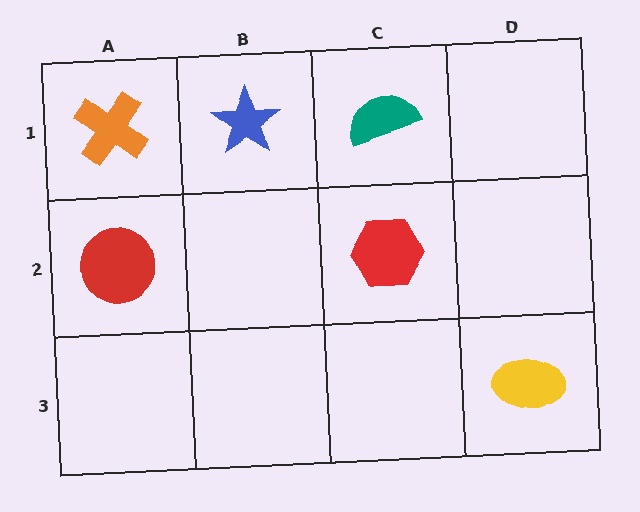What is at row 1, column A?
An orange cross.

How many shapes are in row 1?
3 shapes.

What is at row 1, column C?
A teal semicircle.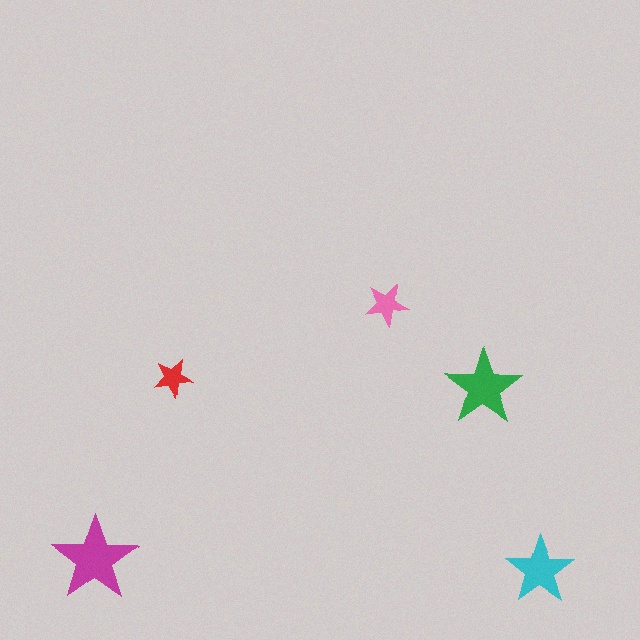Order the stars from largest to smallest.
the magenta one, the green one, the cyan one, the pink one, the red one.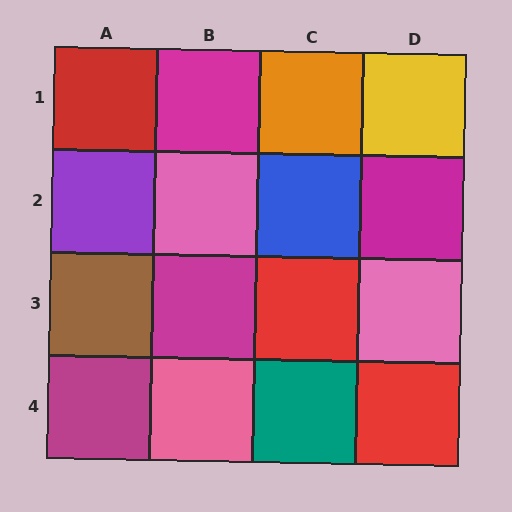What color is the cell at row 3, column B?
Magenta.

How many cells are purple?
1 cell is purple.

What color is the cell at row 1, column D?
Yellow.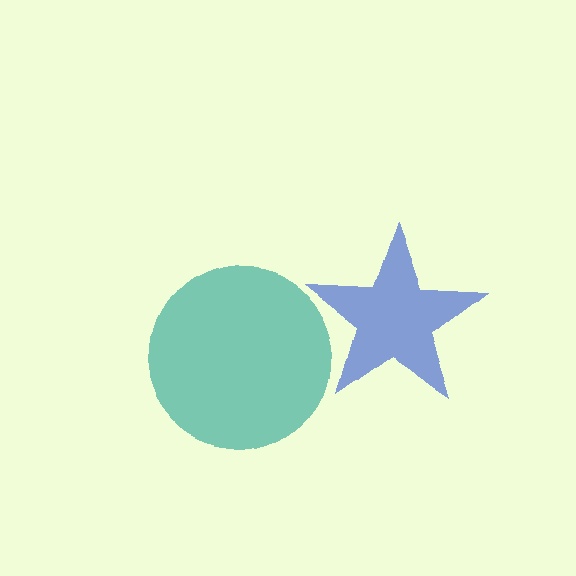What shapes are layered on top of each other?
The layered shapes are: a blue star, a teal circle.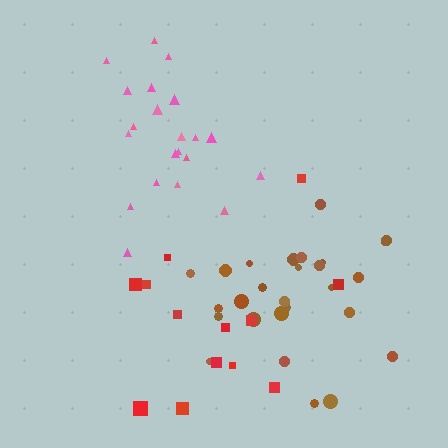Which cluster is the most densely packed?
Pink.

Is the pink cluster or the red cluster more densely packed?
Pink.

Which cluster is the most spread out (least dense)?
Red.